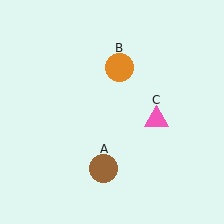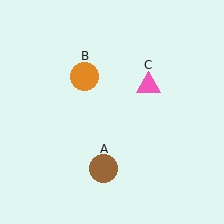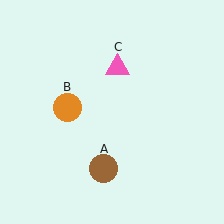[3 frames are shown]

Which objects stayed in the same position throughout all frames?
Brown circle (object A) remained stationary.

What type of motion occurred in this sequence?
The orange circle (object B), pink triangle (object C) rotated counterclockwise around the center of the scene.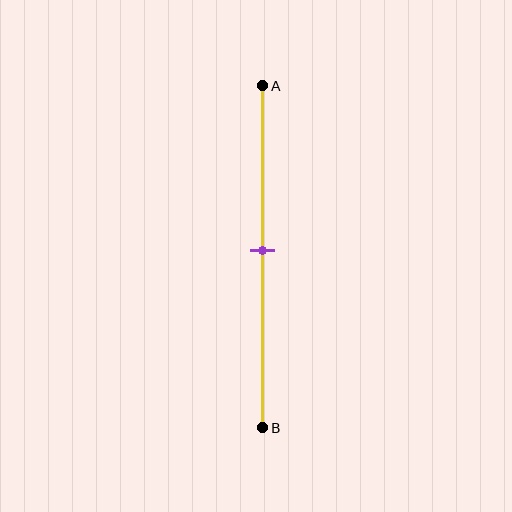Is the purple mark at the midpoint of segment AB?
Yes, the mark is approximately at the midpoint.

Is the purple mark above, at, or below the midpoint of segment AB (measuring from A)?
The purple mark is approximately at the midpoint of segment AB.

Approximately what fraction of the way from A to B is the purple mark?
The purple mark is approximately 50% of the way from A to B.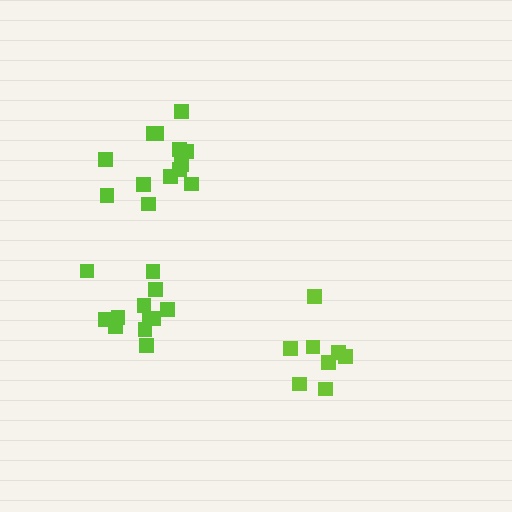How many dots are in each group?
Group 1: 13 dots, Group 2: 8 dots, Group 3: 12 dots (33 total).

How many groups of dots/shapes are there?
There are 3 groups.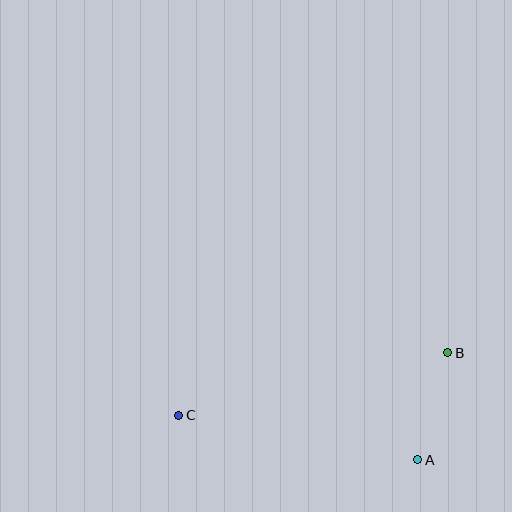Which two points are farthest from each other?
Points B and C are farthest from each other.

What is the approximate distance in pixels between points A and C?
The distance between A and C is approximately 243 pixels.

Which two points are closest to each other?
Points A and B are closest to each other.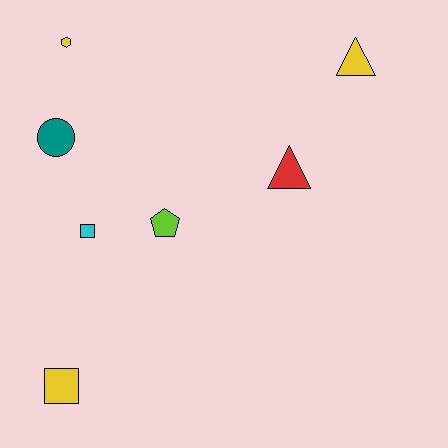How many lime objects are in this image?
There is 1 lime object.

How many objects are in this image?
There are 7 objects.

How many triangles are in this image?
There are 2 triangles.